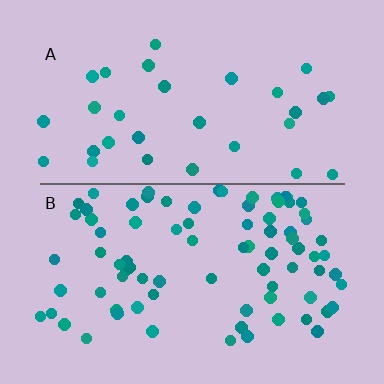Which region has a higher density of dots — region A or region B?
B (the bottom).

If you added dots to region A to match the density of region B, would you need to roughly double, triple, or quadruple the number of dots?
Approximately triple.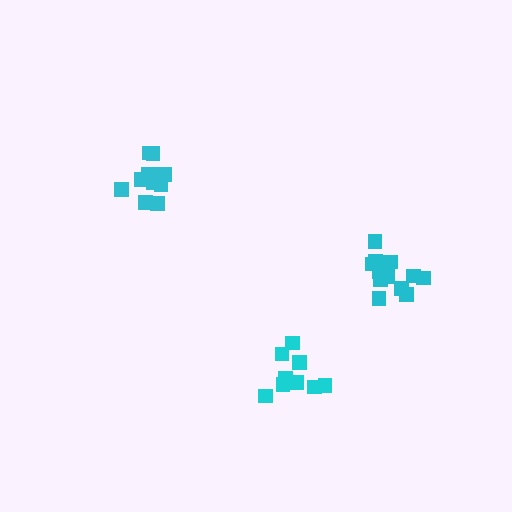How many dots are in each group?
Group 1: 12 dots, Group 2: 9 dots, Group 3: 11 dots (32 total).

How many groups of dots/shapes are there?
There are 3 groups.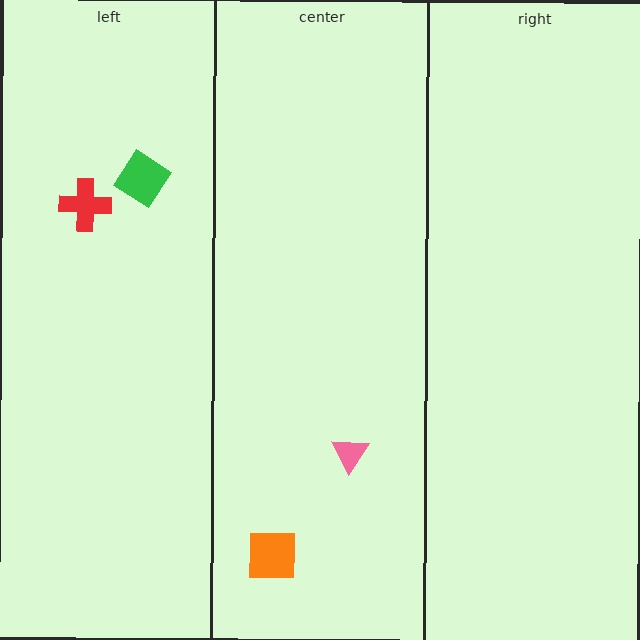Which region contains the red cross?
The left region.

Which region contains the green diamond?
The left region.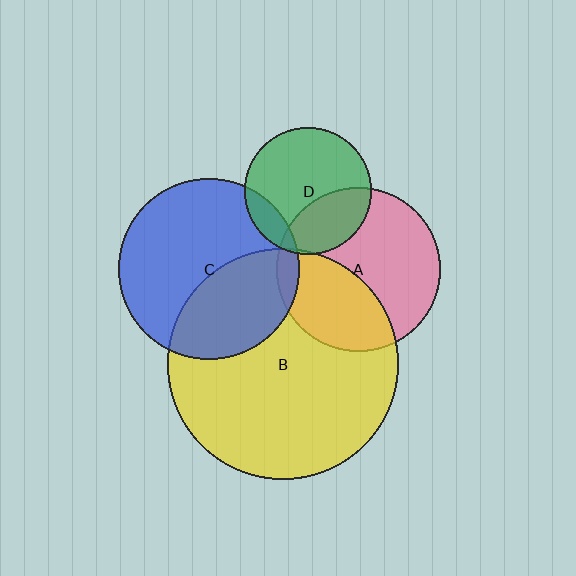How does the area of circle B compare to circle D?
Approximately 3.3 times.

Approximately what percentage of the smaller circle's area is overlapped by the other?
Approximately 40%.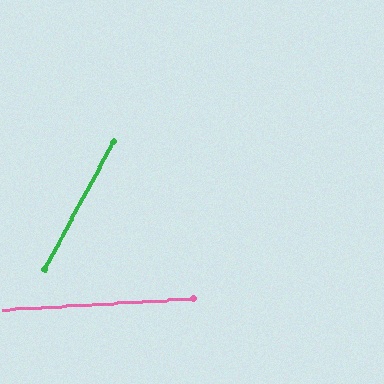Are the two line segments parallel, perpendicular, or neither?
Neither parallel nor perpendicular — they differ by about 58°.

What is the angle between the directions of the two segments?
Approximately 58 degrees.